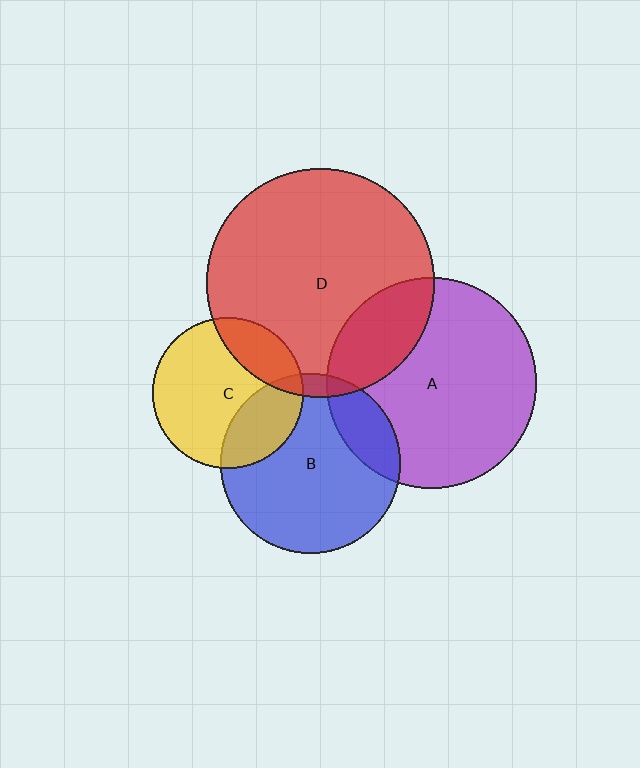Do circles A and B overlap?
Yes.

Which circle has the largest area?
Circle D (red).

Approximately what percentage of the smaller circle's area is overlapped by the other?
Approximately 20%.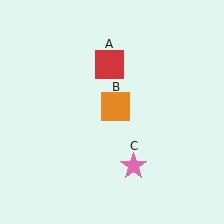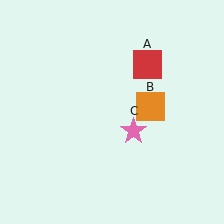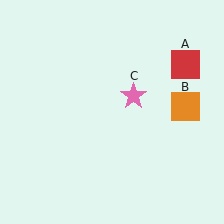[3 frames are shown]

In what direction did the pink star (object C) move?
The pink star (object C) moved up.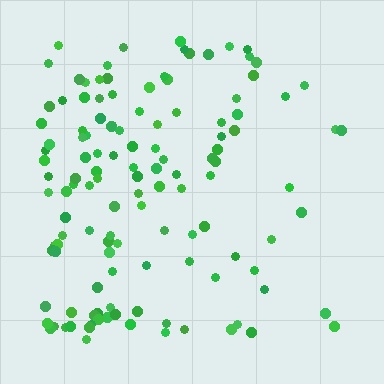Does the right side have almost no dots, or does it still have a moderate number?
Still a moderate number, just noticeably fewer than the left.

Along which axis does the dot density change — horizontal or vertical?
Horizontal.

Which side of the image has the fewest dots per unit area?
The right.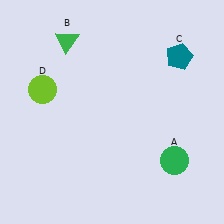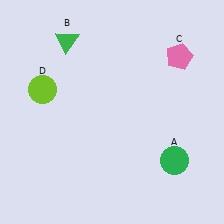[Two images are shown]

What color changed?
The pentagon (C) changed from teal in Image 1 to pink in Image 2.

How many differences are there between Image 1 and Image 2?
There is 1 difference between the two images.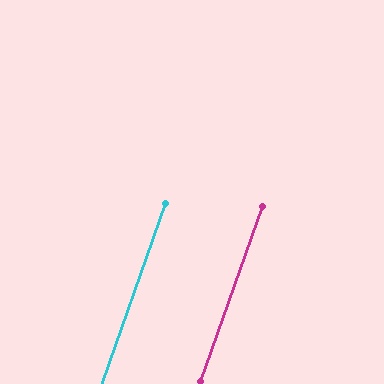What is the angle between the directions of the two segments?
Approximately 0 degrees.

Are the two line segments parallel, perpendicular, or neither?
Parallel — their directions differ by only 0.2°.